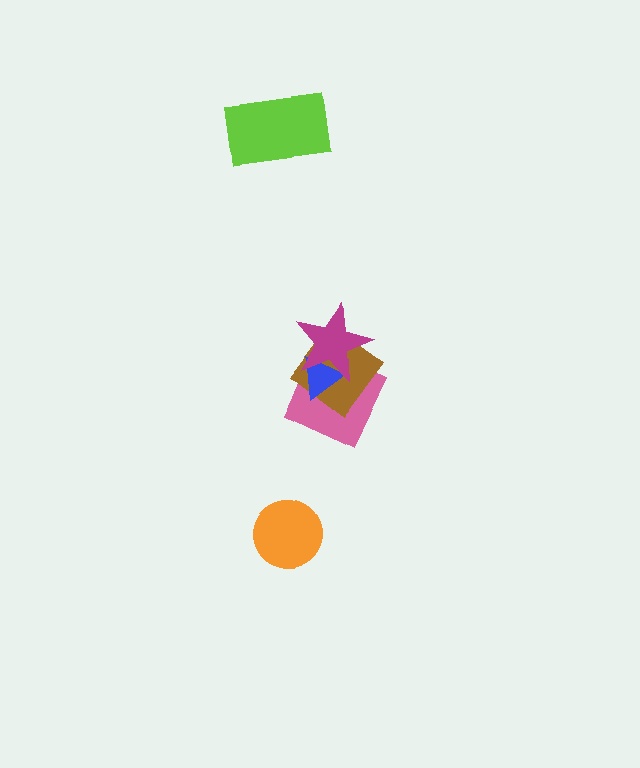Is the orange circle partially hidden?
No, no other shape covers it.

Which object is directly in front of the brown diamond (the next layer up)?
The blue triangle is directly in front of the brown diamond.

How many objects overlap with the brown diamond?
3 objects overlap with the brown diamond.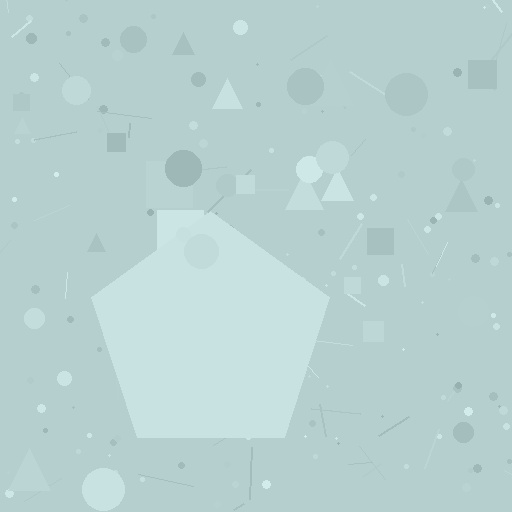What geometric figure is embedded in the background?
A pentagon is embedded in the background.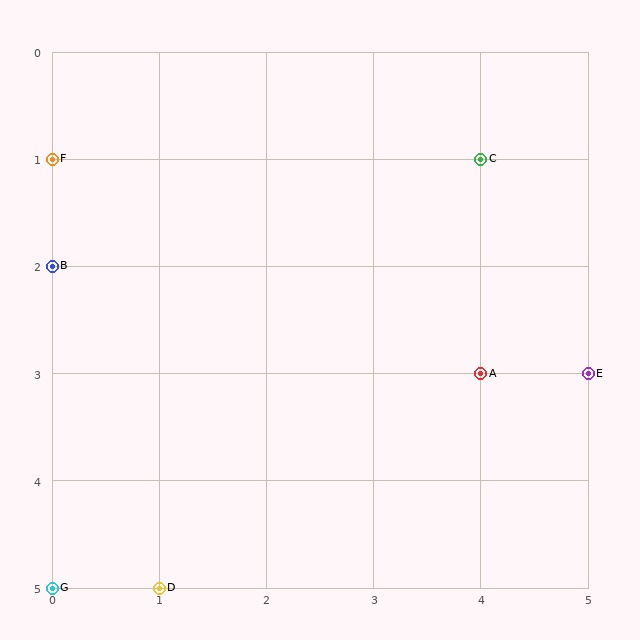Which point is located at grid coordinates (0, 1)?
Point F is at (0, 1).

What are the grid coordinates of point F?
Point F is at grid coordinates (0, 1).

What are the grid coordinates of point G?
Point G is at grid coordinates (0, 5).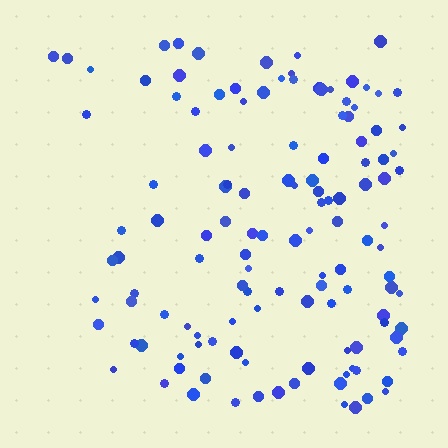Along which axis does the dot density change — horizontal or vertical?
Horizontal.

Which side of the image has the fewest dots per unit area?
The left.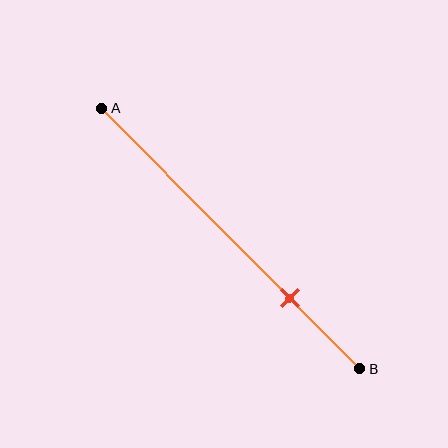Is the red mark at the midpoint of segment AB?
No, the mark is at about 75% from A, not at the 50% midpoint.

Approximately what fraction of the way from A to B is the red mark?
The red mark is approximately 75% of the way from A to B.